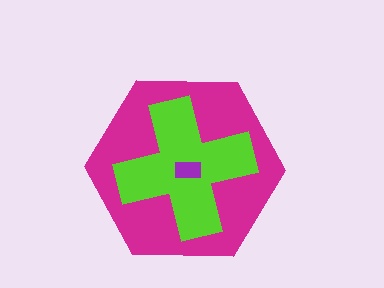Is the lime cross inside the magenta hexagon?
Yes.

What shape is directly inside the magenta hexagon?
The lime cross.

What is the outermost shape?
The magenta hexagon.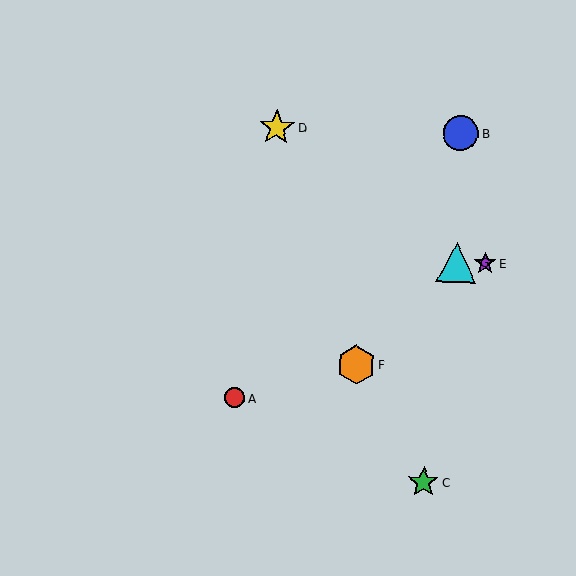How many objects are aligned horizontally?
2 objects (E, G) are aligned horizontally.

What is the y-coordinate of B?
Object B is at y≈133.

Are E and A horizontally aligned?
No, E is at y≈263 and A is at y≈398.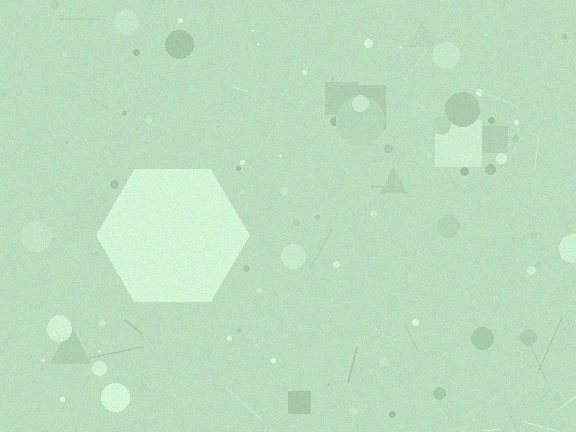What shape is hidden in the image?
A hexagon is hidden in the image.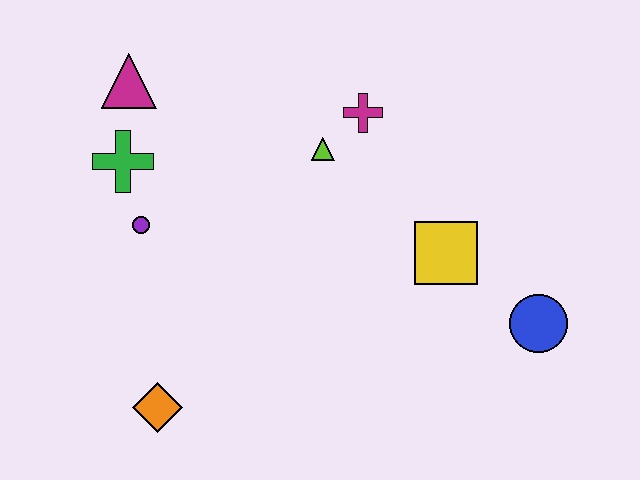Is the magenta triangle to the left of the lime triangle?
Yes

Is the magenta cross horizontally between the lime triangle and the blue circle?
Yes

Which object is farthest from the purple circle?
The blue circle is farthest from the purple circle.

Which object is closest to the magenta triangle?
The green cross is closest to the magenta triangle.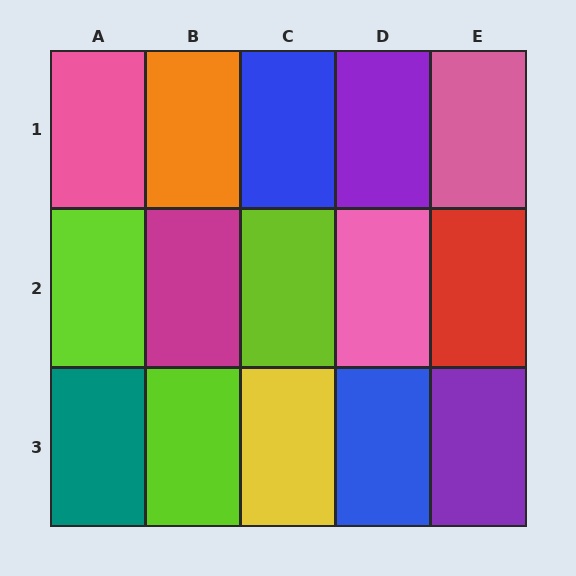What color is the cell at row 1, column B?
Orange.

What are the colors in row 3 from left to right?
Teal, lime, yellow, blue, purple.